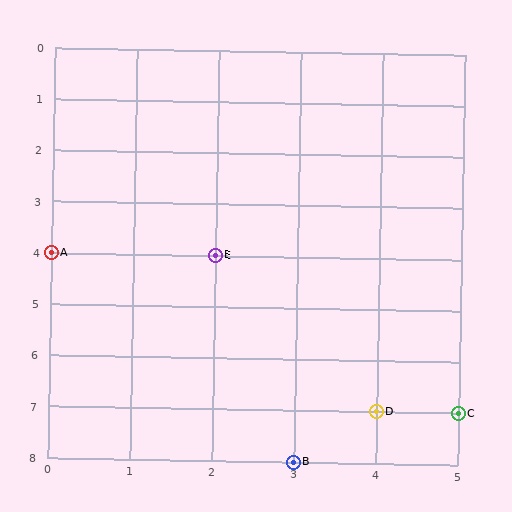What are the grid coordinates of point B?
Point B is at grid coordinates (3, 8).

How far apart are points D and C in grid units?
Points D and C are 1 column apart.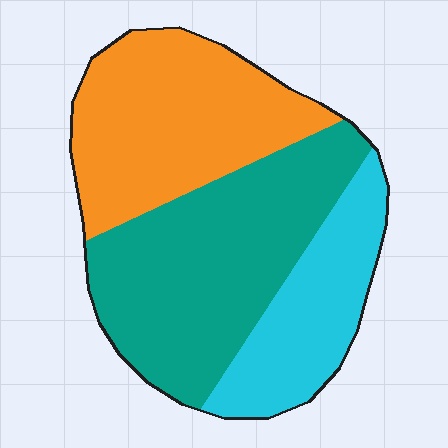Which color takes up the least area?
Cyan, at roughly 20%.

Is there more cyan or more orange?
Orange.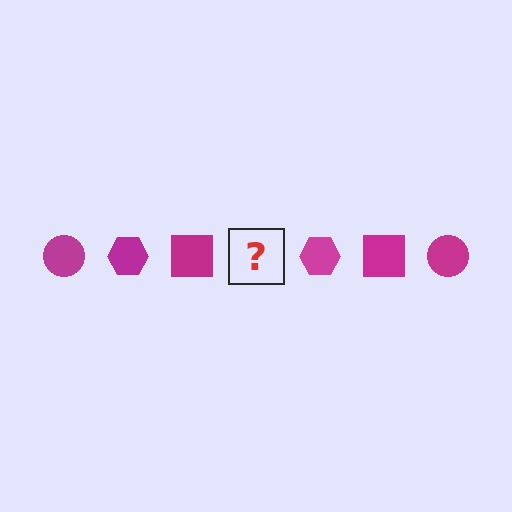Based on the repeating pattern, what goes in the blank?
The blank should be a magenta circle.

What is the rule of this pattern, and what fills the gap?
The rule is that the pattern cycles through circle, hexagon, square shapes in magenta. The gap should be filled with a magenta circle.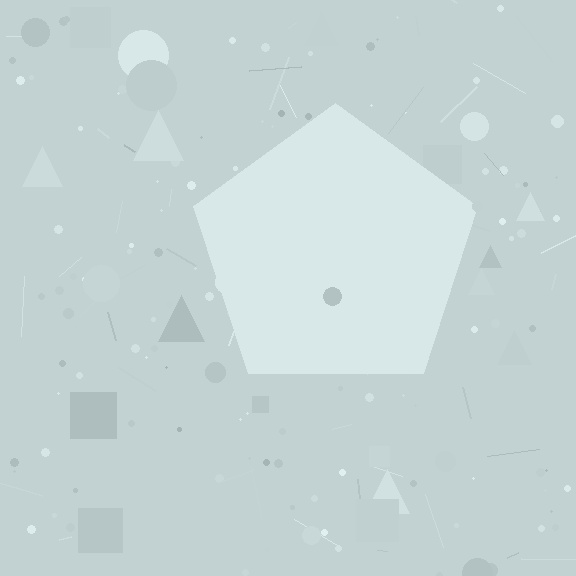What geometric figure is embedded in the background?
A pentagon is embedded in the background.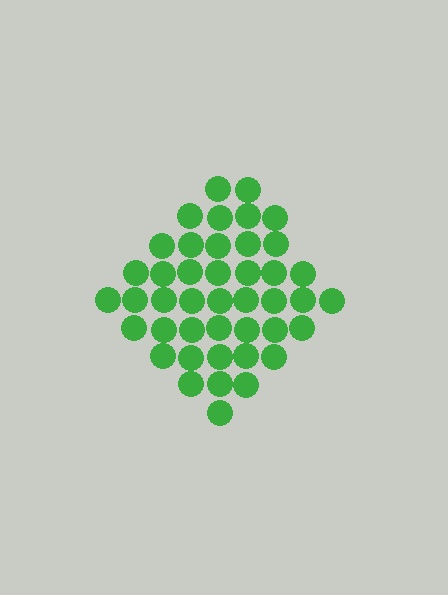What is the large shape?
The large shape is a diamond.